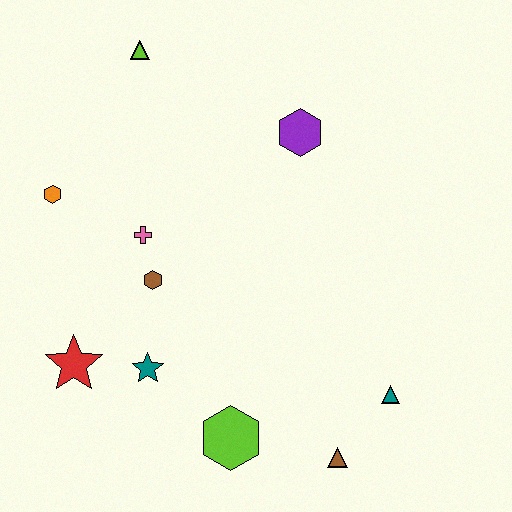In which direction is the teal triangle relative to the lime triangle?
The teal triangle is below the lime triangle.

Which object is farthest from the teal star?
The lime triangle is farthest from the teal star.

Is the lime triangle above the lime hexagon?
Yes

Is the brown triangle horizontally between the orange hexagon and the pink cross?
No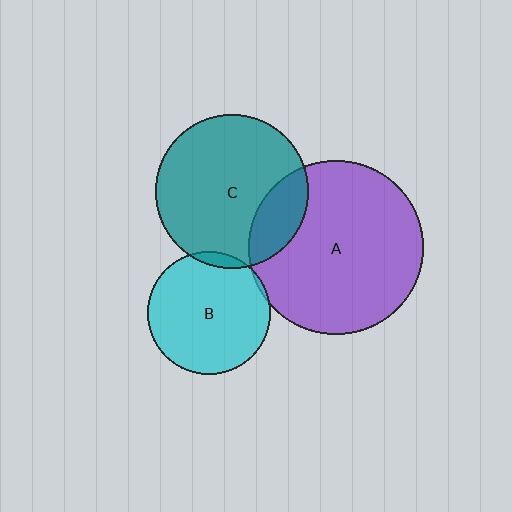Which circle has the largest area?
Circle A (purple).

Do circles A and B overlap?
Yes.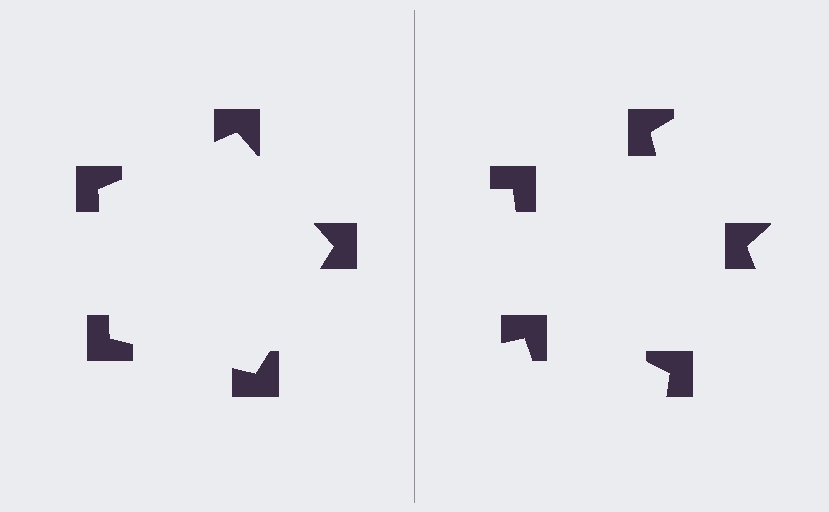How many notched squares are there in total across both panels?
10 — 5 on each side.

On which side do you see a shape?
An illusory pentagon appears on the left side. On the right side the wedge cuts are rotated, so no coherent shape forms.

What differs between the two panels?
The notched squares are positioned identically on both sides; only the wedge orientations differ. On the left they align to a pentagon; on the right they are misaligned.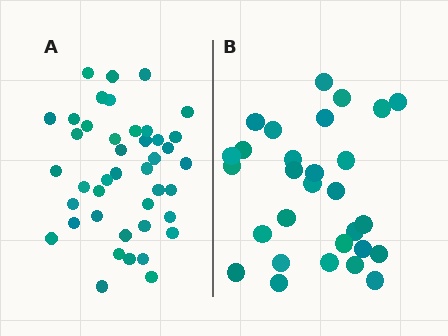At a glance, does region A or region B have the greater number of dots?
Region A (the left region) has more dots.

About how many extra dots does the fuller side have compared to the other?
Region A has approximately 15 more dots than region B.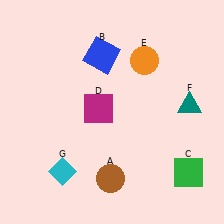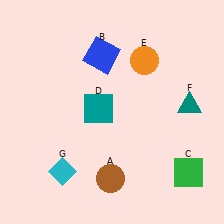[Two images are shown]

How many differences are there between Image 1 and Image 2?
There is 1 difference between the two images.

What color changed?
The square (D) changed from magenta in Image 1 to teal in Image 2.